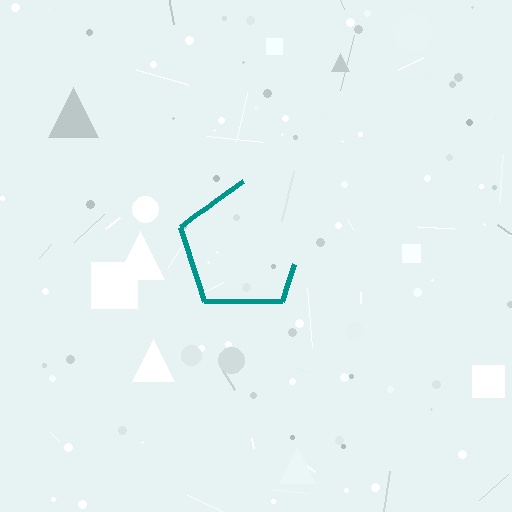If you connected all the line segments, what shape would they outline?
They would outline a pentagon.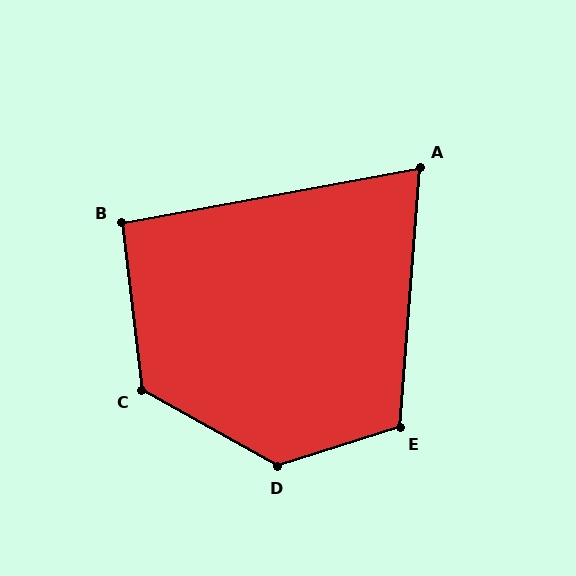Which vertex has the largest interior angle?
D, at approximately 133 degrees.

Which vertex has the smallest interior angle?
A, at approximately 75 degrees.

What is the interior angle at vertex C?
Approximately 126 degrees (obtuse).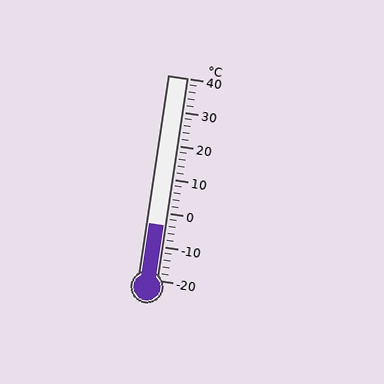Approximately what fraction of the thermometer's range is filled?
The thermometer is filled to approximately 25% of its range.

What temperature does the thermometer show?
The thermometer shows approximately -4°C.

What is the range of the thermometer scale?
The thermometer scale ranges from -20°C to 40°C.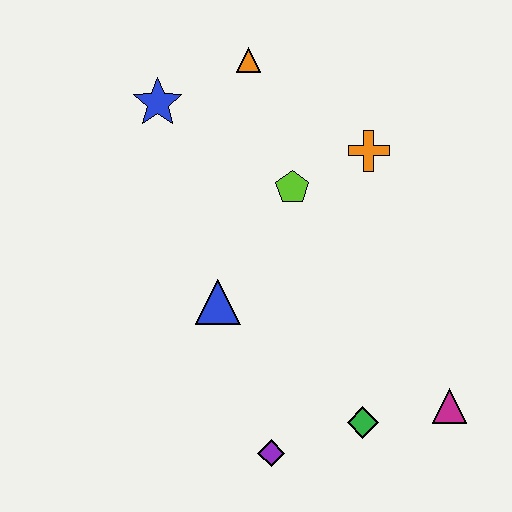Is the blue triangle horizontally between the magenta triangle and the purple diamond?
No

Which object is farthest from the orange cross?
The purple diamond is farthest from the orange cross.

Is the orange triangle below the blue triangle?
No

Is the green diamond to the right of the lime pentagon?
Yes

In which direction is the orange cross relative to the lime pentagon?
The orange cross is to the right of the lime pentagon.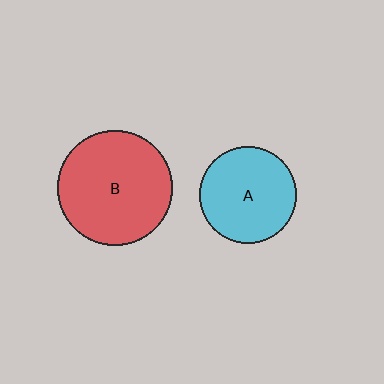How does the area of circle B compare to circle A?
Approximately 1.4 times.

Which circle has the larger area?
Circle B (red).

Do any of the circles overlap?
No, none of the circles overlap.